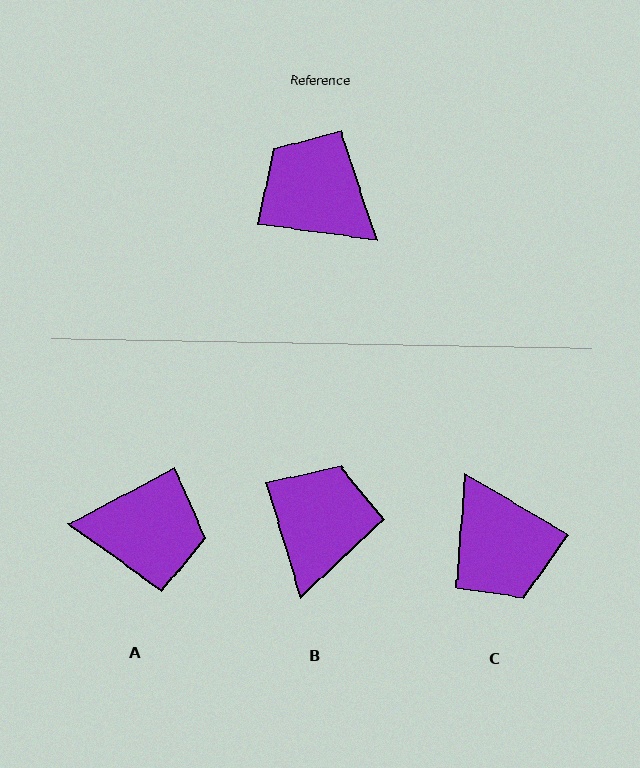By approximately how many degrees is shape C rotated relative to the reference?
Approximately 157 degrees counter-clockwise.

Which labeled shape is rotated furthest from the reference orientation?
C, about 157 degrees away.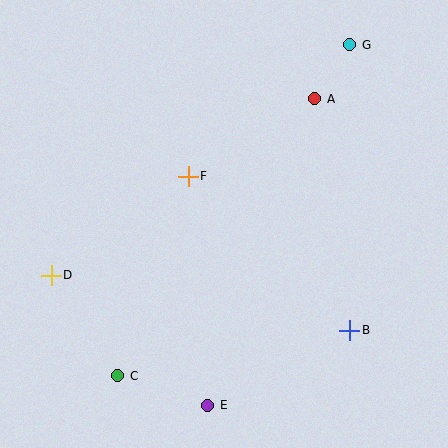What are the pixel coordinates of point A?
Point A is at (315, 99).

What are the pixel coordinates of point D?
Point D is at (51, 275).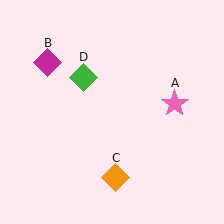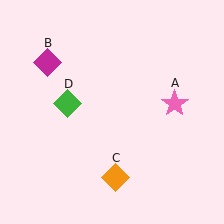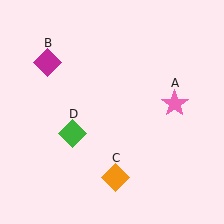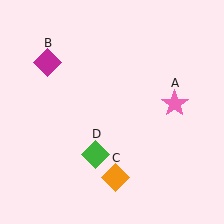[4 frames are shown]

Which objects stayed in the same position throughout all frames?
Pink star (object A) and magenta diamond (object B) and orange diamond (object C) remained stationary.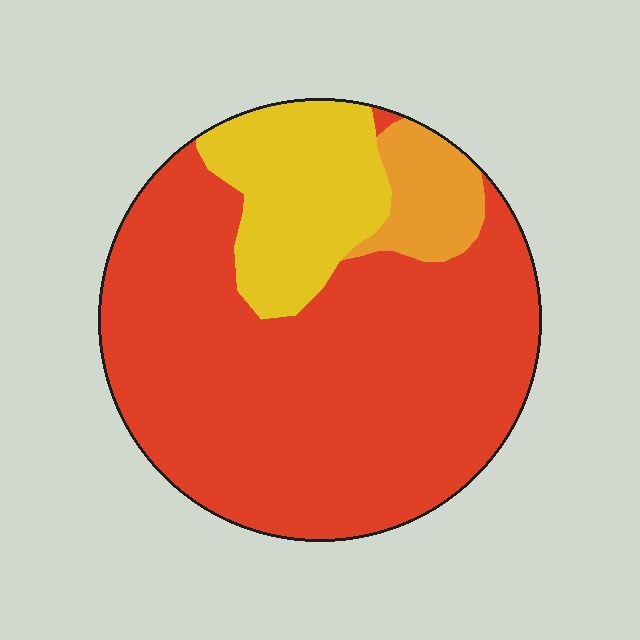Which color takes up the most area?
Red, at roughly 75%.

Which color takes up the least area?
Orange, at roughly 10%.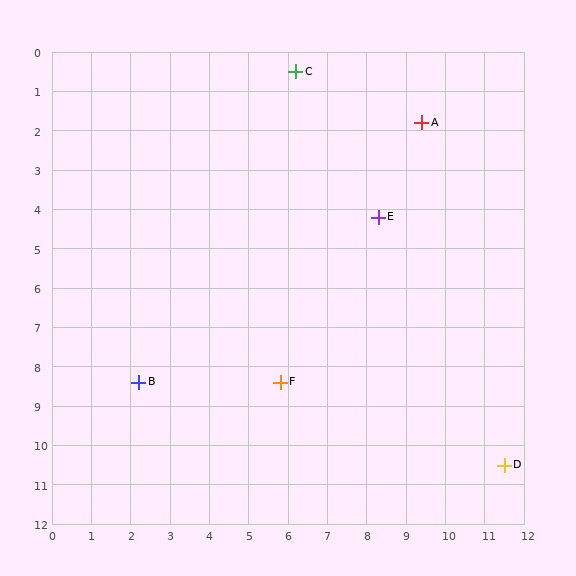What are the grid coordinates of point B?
Point B is at approximately (2.2, 8.4).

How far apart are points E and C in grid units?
Points E and C are about 4.3 grid units apart.